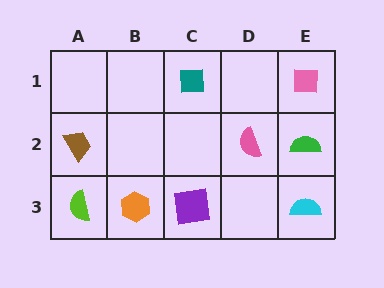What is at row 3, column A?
A lime semicircle.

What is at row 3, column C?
A purple square.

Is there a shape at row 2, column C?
No, that cell is empty.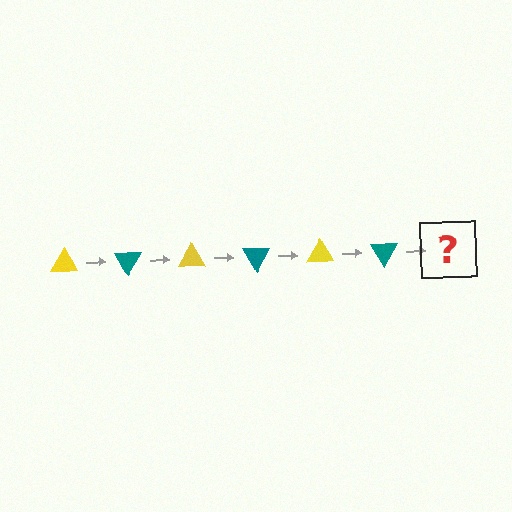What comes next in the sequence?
The next element should be a yellow triangle, rotated 360 degrees from the start.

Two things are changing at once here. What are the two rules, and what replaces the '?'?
The two rules are that it rotates 60 degrees each step and the color cycles through yellow and teal. The '?' should be a yellow triangle, rotated 360 degrees from the start.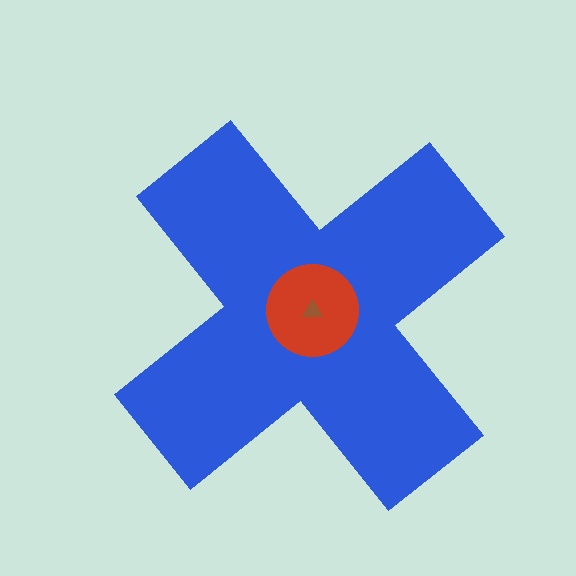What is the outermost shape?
The blue cross.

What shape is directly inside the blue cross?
The red circle.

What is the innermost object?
The brown triangle.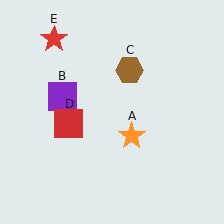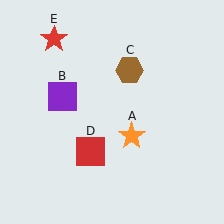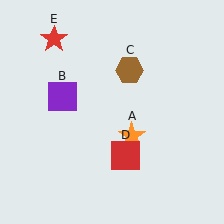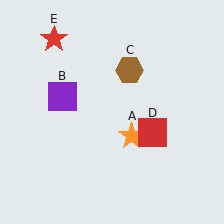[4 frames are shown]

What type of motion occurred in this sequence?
The red square (object D) rotated counterclockwise around the center of the scene.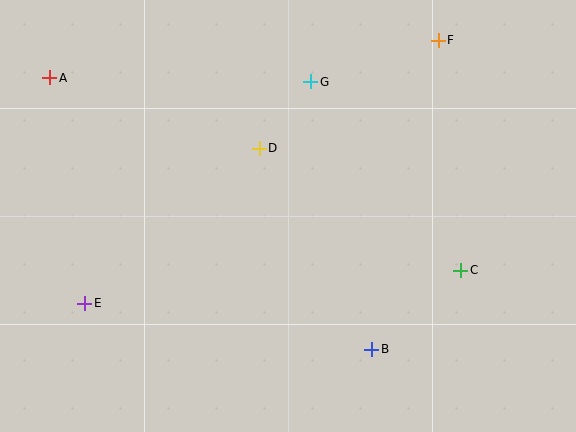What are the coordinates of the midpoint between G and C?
The midpoint between G and C is at (386, 176).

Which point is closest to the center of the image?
Point D at (259, 148) is closest to the center.